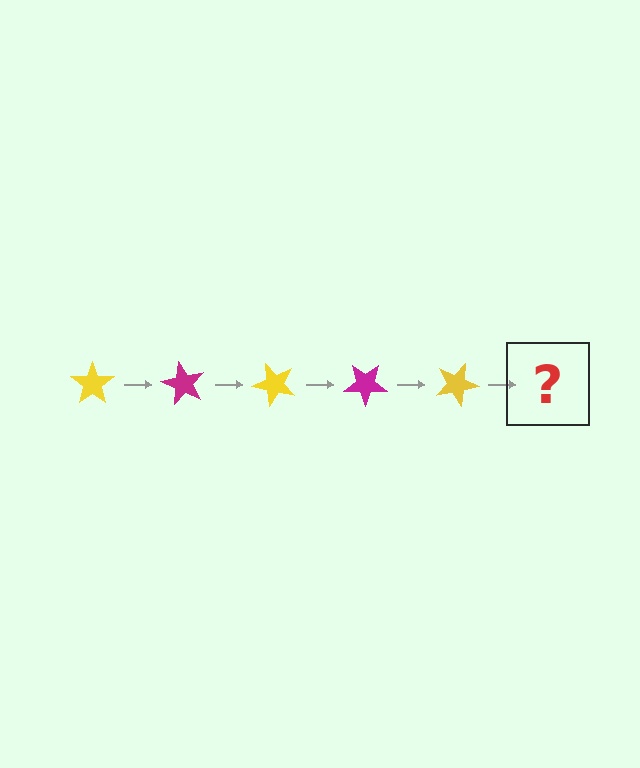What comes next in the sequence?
The next element should be a magenta star, rotated 300 degrees from the start.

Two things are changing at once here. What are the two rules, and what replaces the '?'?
The two rules are that it rotates 60 degrees each step and the color cycles through yellow and magenta. The '?' should be a magenta star, rotated 300 degrees from the start.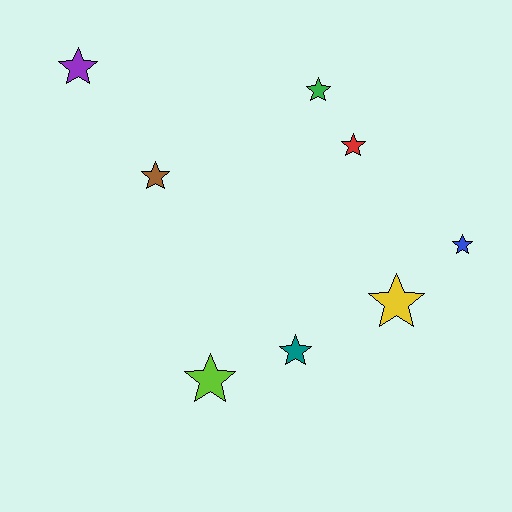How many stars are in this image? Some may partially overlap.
There are 8 stars.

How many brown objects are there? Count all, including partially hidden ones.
There is 1 brown object.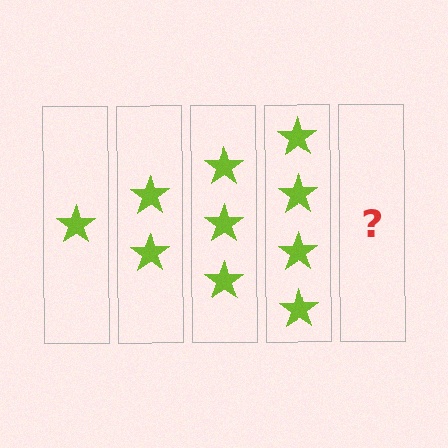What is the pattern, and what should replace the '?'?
The pattern is that each step adds one more star. The '?' should be 5 stars.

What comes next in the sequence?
The next element should be 5 stars.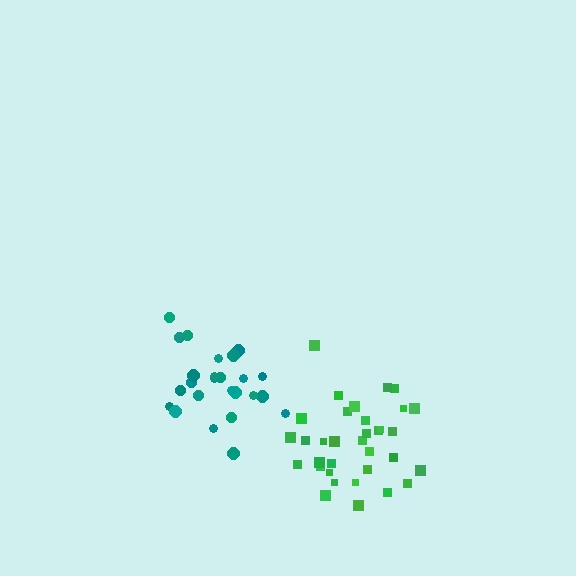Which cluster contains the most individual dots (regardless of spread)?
Green (35).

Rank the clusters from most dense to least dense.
green, teal.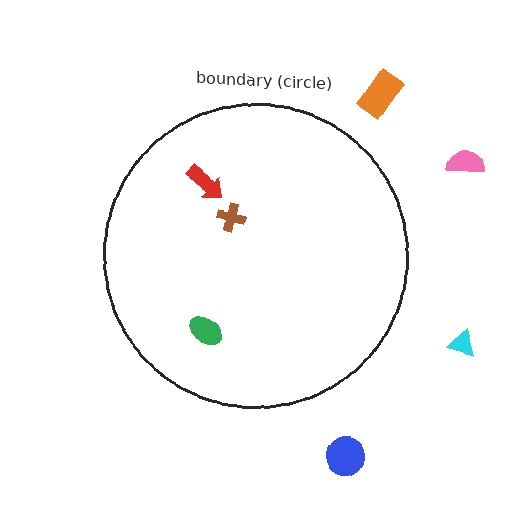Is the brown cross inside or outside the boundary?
Inside.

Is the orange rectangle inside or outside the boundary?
Outside.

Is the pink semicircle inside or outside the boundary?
Outside.